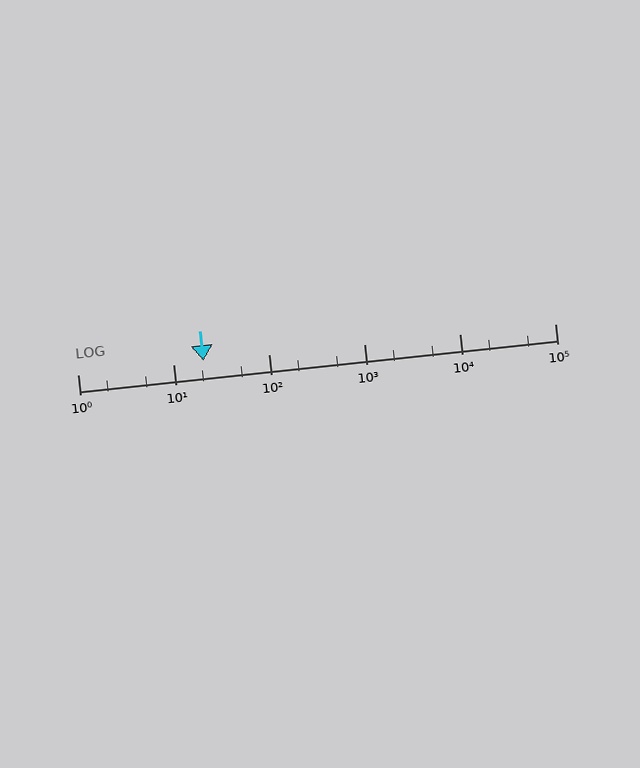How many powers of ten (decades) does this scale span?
The scale spans 5 decades, from 1 to 100000.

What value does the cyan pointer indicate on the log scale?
The pointer indicates approximately 21.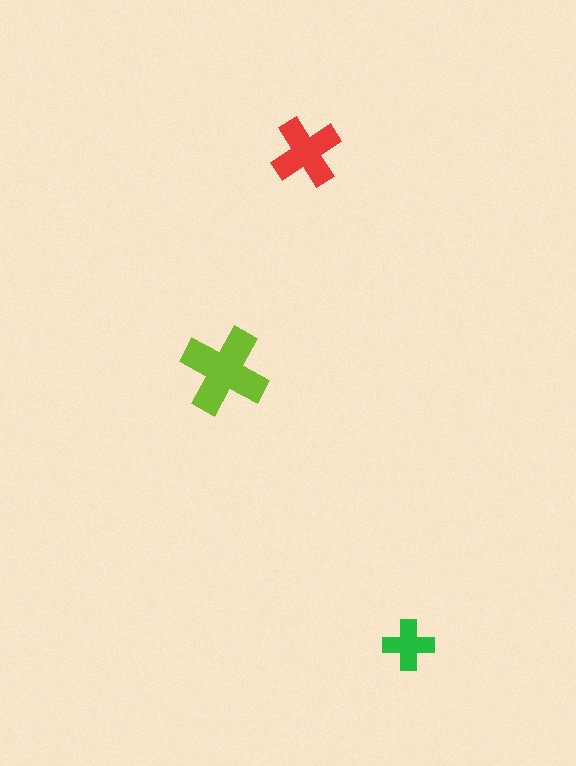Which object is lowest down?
The green cross is bottommost.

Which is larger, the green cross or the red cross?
The red one.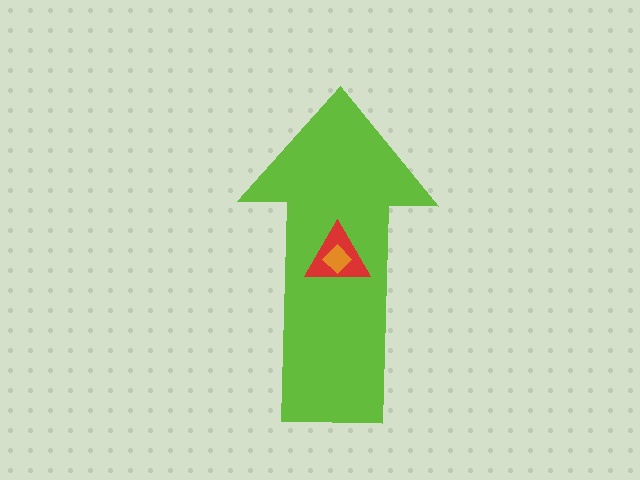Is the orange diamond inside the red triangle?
Yes.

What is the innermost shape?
The orange diamond.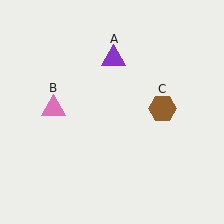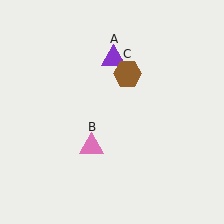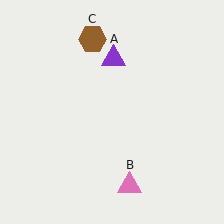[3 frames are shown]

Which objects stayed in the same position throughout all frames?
Purple triangle (object A) remained stationary.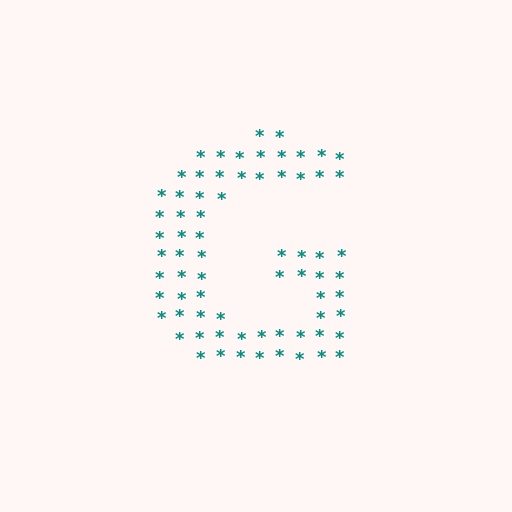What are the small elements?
The small elements are asterisks.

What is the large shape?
The large shape is the letter G.